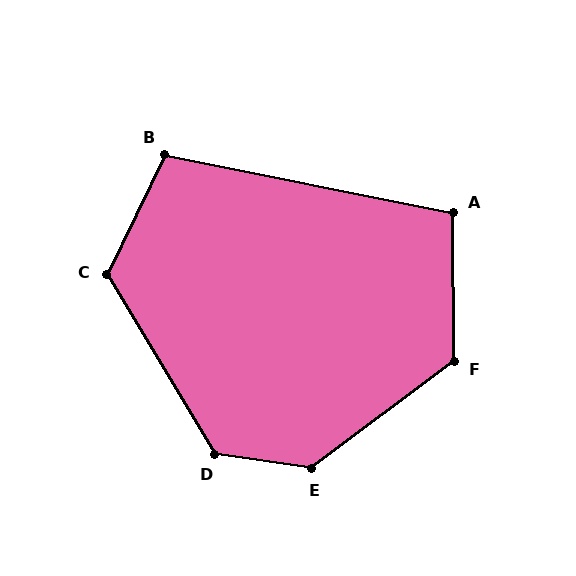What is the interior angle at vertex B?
Approximately 104 degrees (obtuse).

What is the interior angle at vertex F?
Approximately 126 degrees (obtuse).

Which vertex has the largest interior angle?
E, at approximately 135 degrees.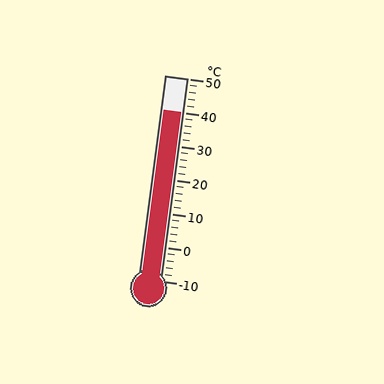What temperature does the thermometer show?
The thermometer shows approximately 40°C.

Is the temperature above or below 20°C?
The temperature is above 20°C.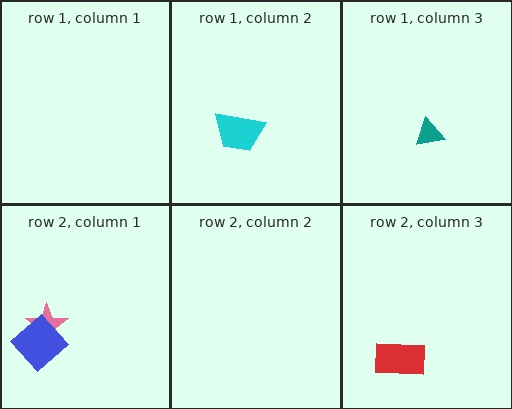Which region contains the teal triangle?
The row 1, column 3 region.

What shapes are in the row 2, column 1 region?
The pink star, the blue diamond.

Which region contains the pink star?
The row 2, column 1 region.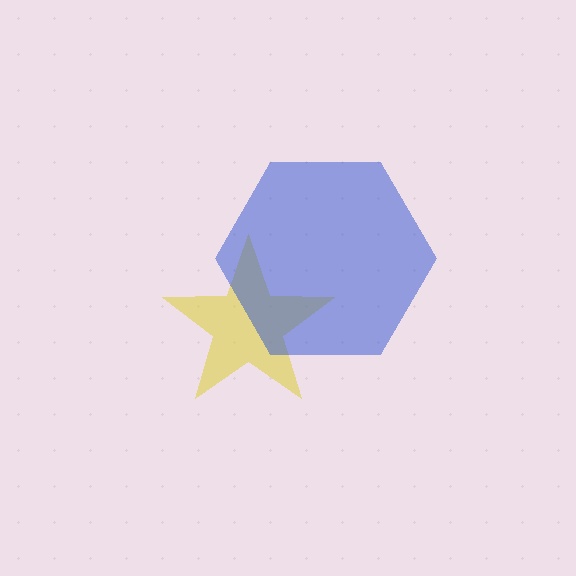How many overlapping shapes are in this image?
There are 2 overlapping shapes in the image.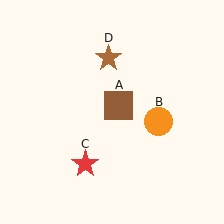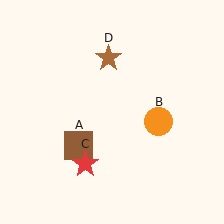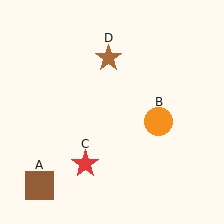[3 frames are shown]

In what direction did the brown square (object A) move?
The brown square (object A) moved down and to the left.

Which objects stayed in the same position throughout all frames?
Orange circle (object B) and red star (object C) and brown star (object D) remained stationary.